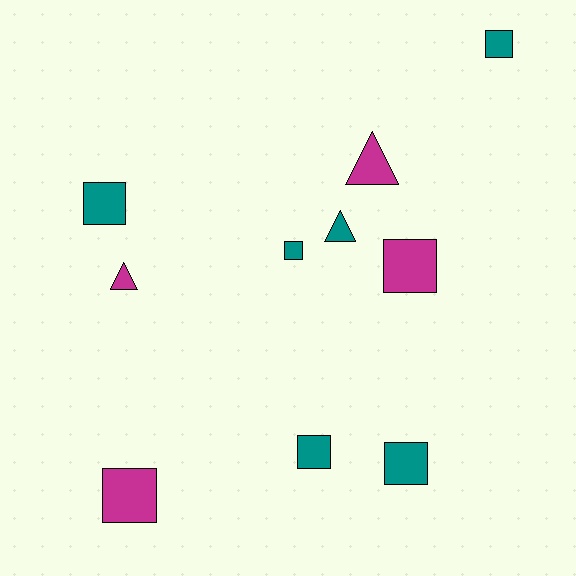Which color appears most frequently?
Teal, with 6 objects.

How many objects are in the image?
There are 10 objects.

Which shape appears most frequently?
Square, with 7 objects.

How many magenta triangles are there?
There are 2 magenta triangles.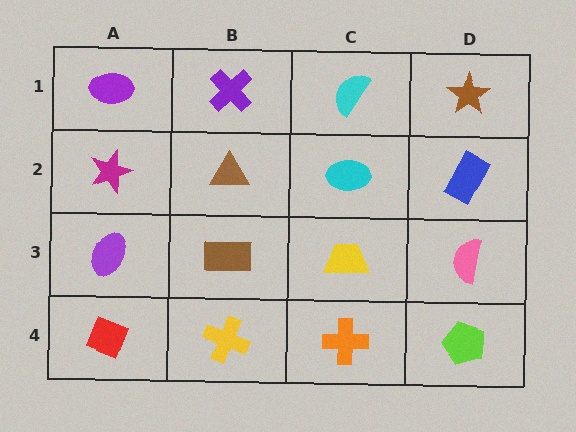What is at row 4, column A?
A red diamond.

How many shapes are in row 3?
4 shapes.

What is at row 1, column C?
A cyan semicircle.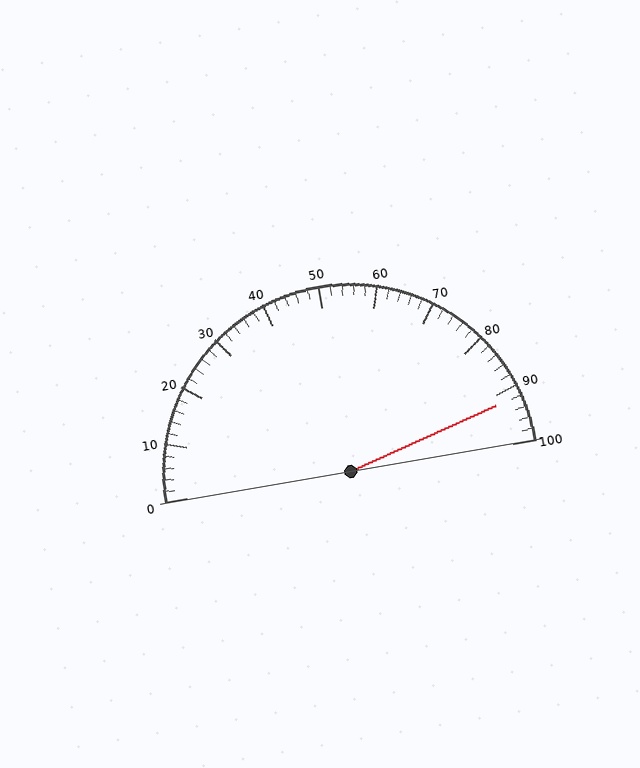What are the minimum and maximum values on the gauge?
The gauge ranges from 0 to 100.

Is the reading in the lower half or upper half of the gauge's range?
The reading is in the upper half of the range (0 to 100).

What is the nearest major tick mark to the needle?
The nearest major tick mark is 90.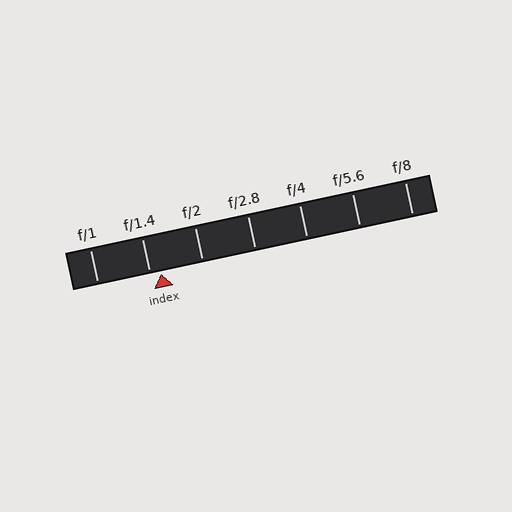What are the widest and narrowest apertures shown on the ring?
The widest aperture shown is f/1 and the narrowest is f/8.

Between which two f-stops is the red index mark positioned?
The index mark is between f/1.4 and f/2.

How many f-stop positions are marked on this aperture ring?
There are 7 f-stop positions marked.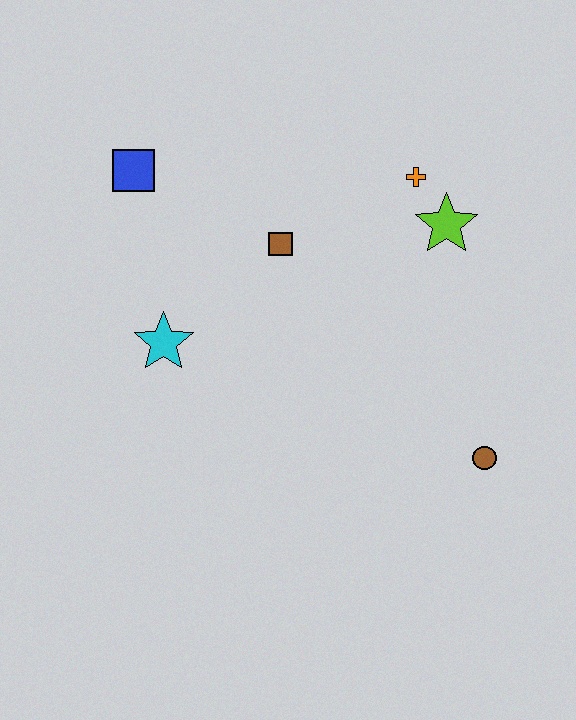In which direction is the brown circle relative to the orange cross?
The brown circle is below the orange cross.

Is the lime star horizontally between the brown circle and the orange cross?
Yes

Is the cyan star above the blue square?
No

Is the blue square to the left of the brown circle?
Yes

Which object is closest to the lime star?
The orange cross is closest to the lime star.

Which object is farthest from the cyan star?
The brown circle is farthest from the cyan star.